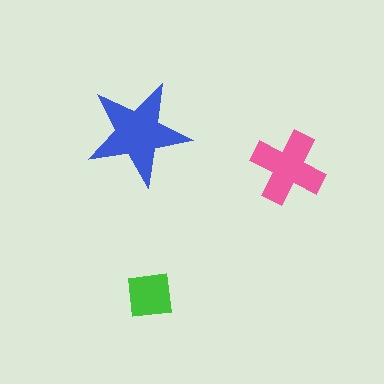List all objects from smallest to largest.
The green square, the pink cross, the blue star.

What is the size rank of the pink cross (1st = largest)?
2nd.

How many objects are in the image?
There are 3 objects in the image.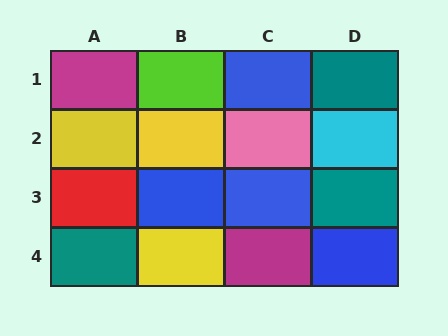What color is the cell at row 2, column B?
Yellow.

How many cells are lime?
1 cell is lime.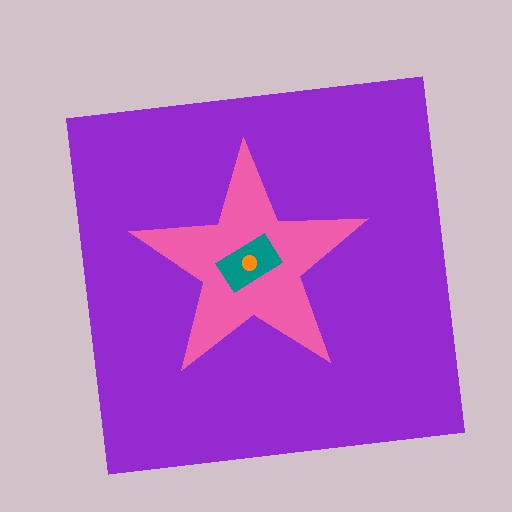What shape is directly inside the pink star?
The teal rectangle.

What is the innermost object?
The orange circle.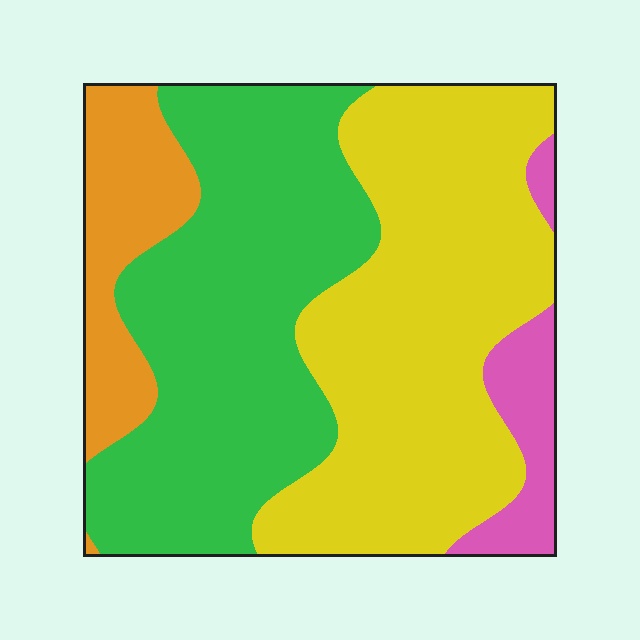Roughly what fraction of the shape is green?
Green takes up about two fifths (2/5) of the shape.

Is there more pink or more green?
Green.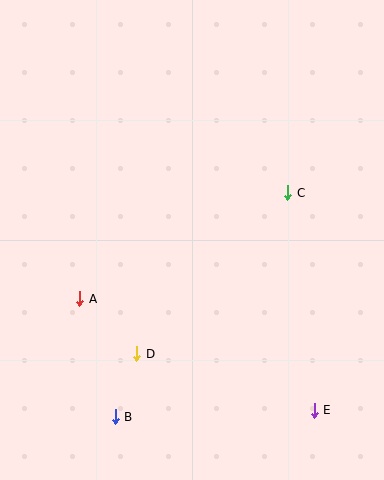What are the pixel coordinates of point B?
Point B is at (115, 417).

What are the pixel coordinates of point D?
Point D is at (137, 354).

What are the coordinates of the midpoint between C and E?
The midpoint between C and E is at (301, 302).